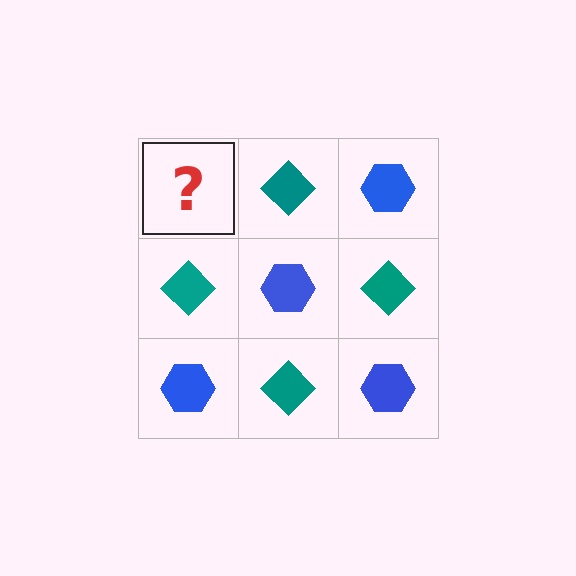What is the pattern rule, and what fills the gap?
The rule is that it alternates blue hexagon and teal diamond in a checkerboard pattern. The gap should be filled with a blue hexagon.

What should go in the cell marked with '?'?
The missing cell should contain a blue hexagon.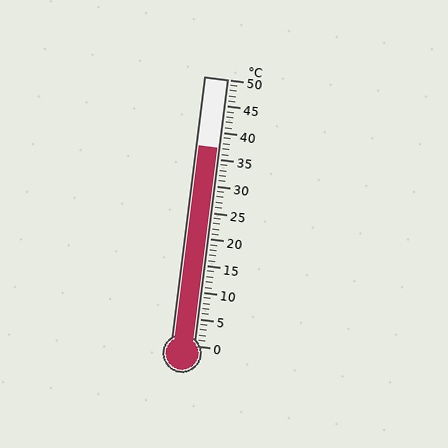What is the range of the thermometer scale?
The thermometer scale ranges from 0°C to 50°C.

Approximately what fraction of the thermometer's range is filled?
The thermometer is filled to approximately 75% of its range.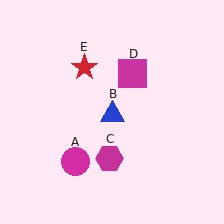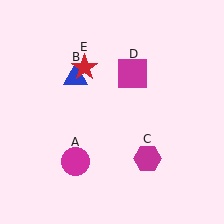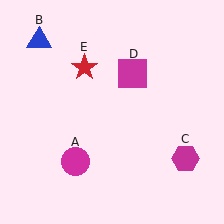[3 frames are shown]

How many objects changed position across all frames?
2 objects changed position: blue triangle (object B), magenta hexagon (object C).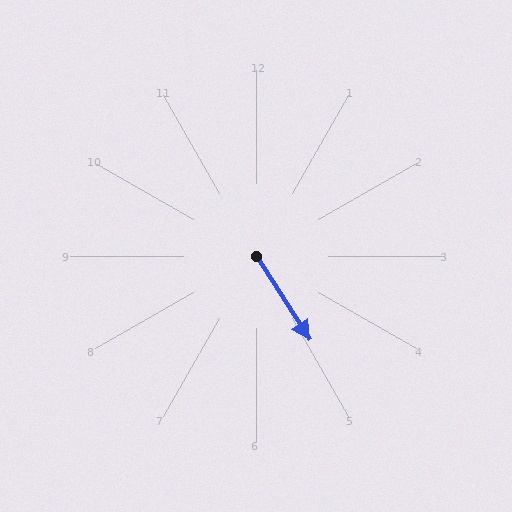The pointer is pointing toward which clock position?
Roughly 5 o'clock.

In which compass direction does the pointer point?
Southeast.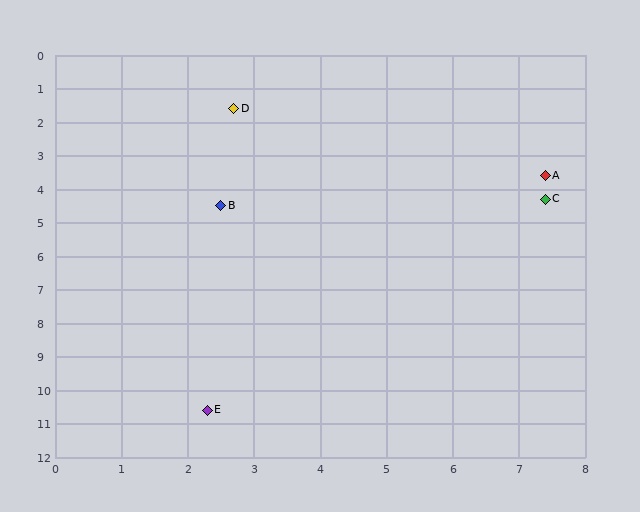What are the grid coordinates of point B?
Point B is at approximately (2.5, 4.5).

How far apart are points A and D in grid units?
Points A and D are about 5.1 grid units apart.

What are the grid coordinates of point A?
Point A is at approximately (7.4, 3.6).